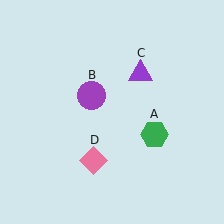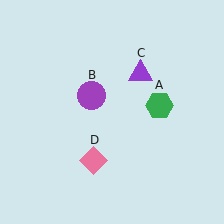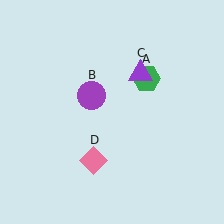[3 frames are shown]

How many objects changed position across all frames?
1 object changed position: green hexagon (object A).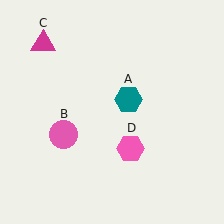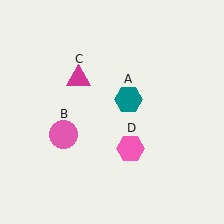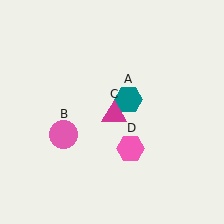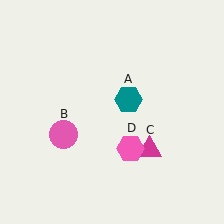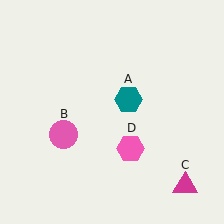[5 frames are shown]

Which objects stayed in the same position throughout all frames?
Teal hexagon (object A) and pink circle (object B) and pink hexagon (object D) remained stationary.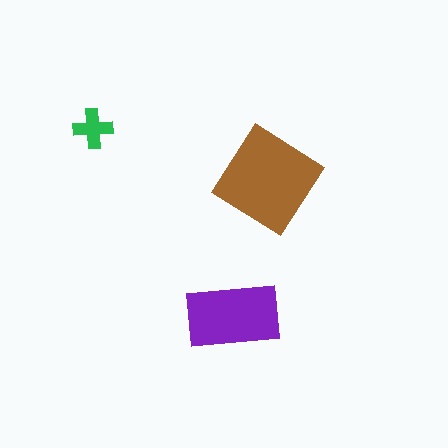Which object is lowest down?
The purple rectangle is bottommost.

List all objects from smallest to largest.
The green cross, the purple rectangle, the brown diamond.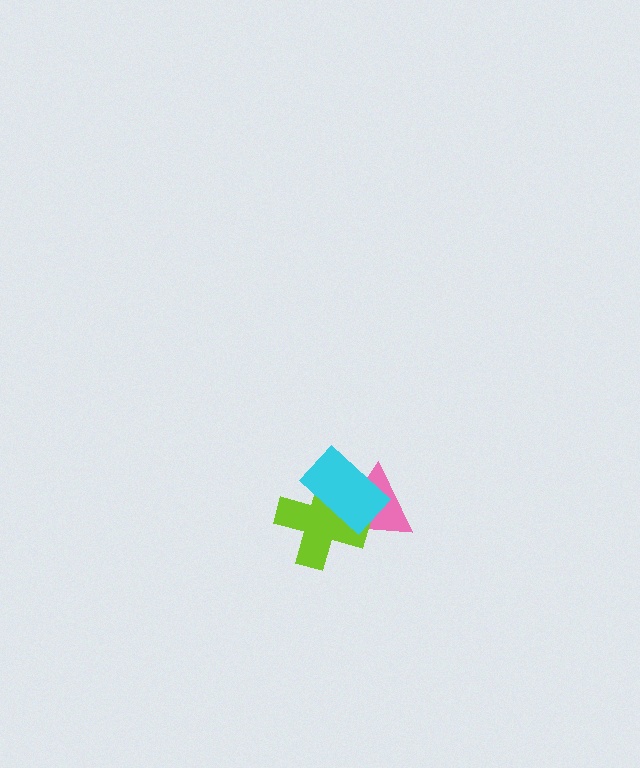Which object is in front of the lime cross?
The cyan rectangle is in front of the lime cross.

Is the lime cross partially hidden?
Yes, it is partially covered by another shape.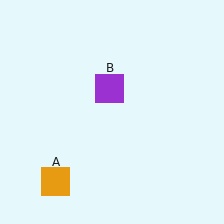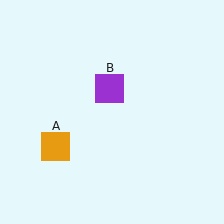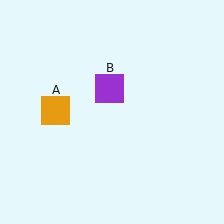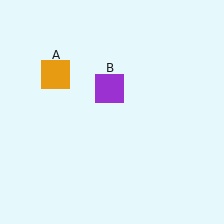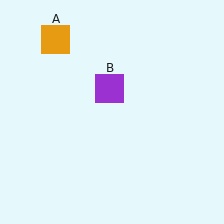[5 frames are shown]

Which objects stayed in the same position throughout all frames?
Purple square (object B) remained stationary.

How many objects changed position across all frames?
1 object changed position: orange square (object A).